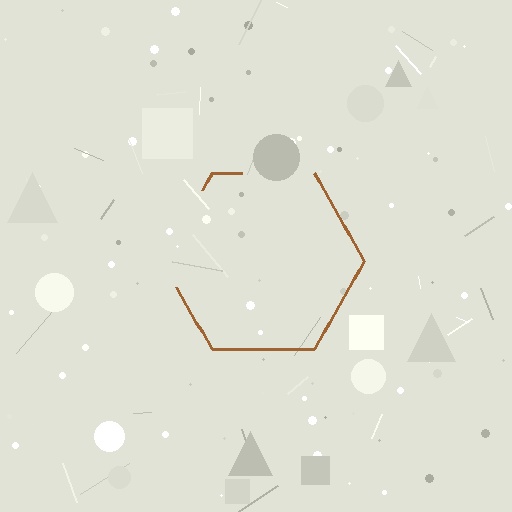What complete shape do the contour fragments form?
The contour fragments form a hexagon.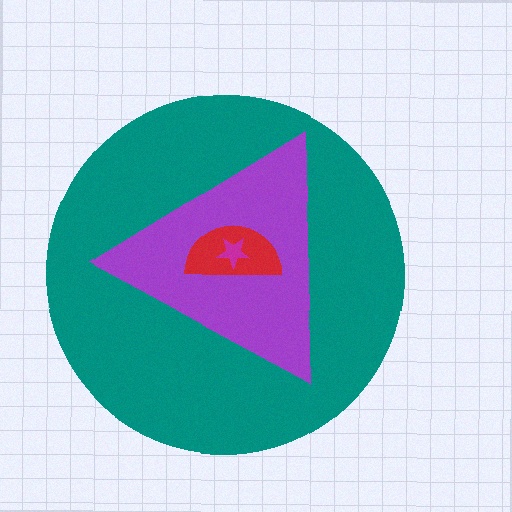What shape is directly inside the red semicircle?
The magenta star.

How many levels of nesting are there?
4.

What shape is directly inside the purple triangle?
The red semicircle.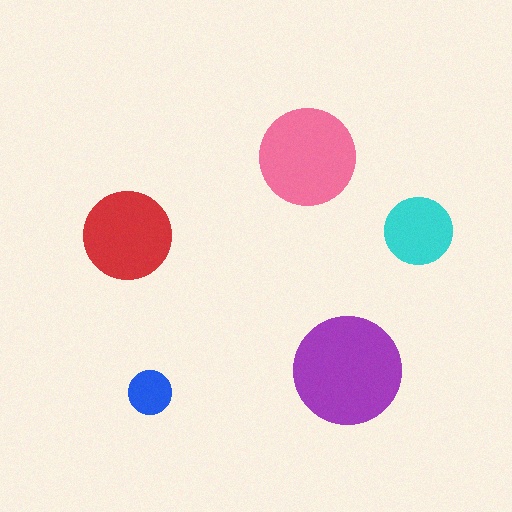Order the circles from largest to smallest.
the purple one, the pink one, the red one, the cyan one, the blue one.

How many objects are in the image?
There are 5 objects in the image.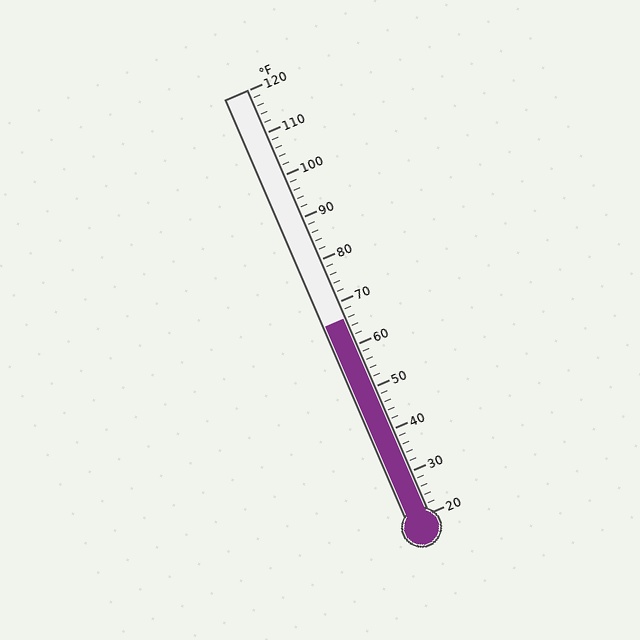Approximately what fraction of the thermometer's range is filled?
The thermometer is filled to approximately 45% of its range.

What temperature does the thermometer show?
The thermometer shows approximately 66°F.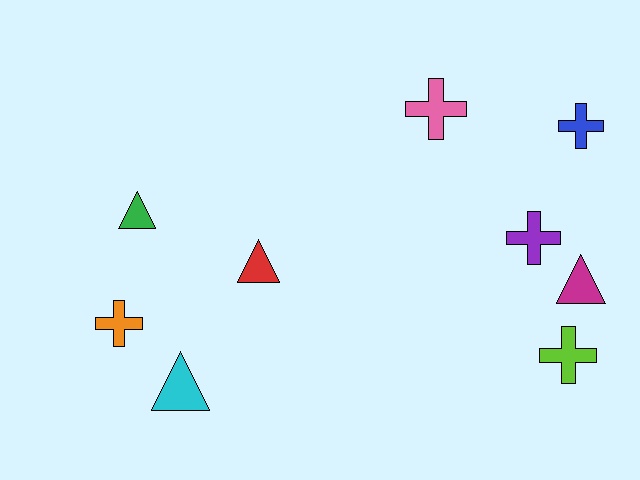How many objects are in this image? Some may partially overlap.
There are 9 objects.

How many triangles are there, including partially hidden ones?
There are 4 triangles.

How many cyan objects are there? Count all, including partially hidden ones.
There is 1 cyan object.